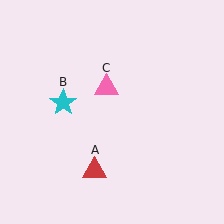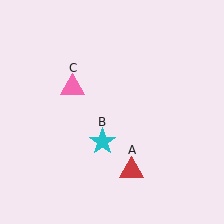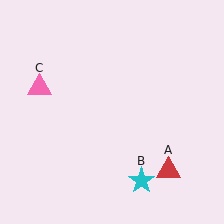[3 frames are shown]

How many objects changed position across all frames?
3 objects changed position: red triangle (object A), cyan star (object B), pink triangle (object C).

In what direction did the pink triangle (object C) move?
The pink triangle (object C) moved left.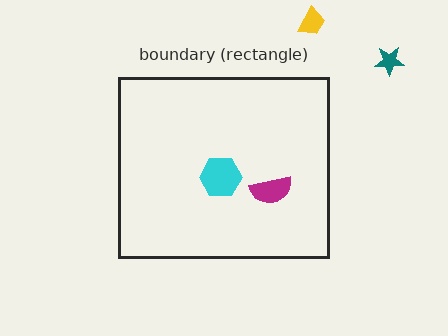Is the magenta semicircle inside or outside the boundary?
Inside.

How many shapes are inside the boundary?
2 inside, 2 outside.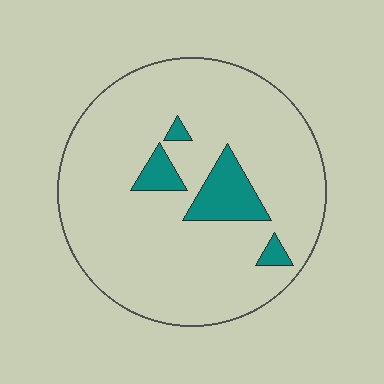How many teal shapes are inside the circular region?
4.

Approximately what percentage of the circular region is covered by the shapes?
Approximately 10%.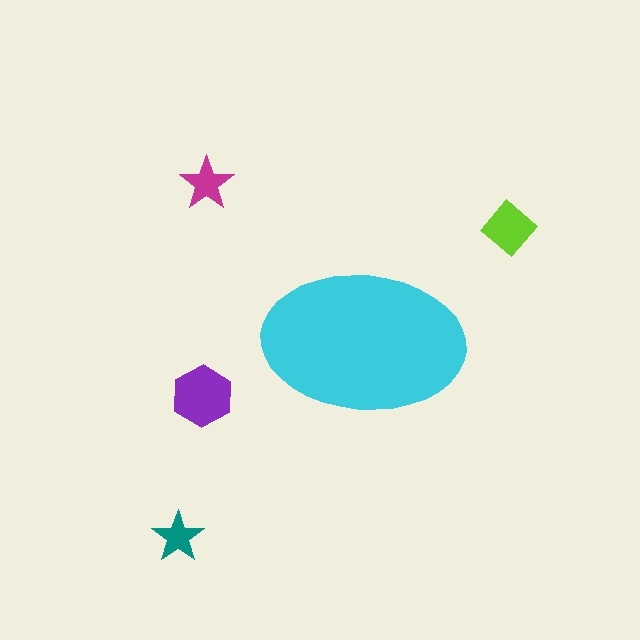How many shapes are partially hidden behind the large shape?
0 shapes are partially hidden.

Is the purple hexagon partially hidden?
No, the purple hexagon is fully visible.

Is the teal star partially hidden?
No, the teal star is fully visible.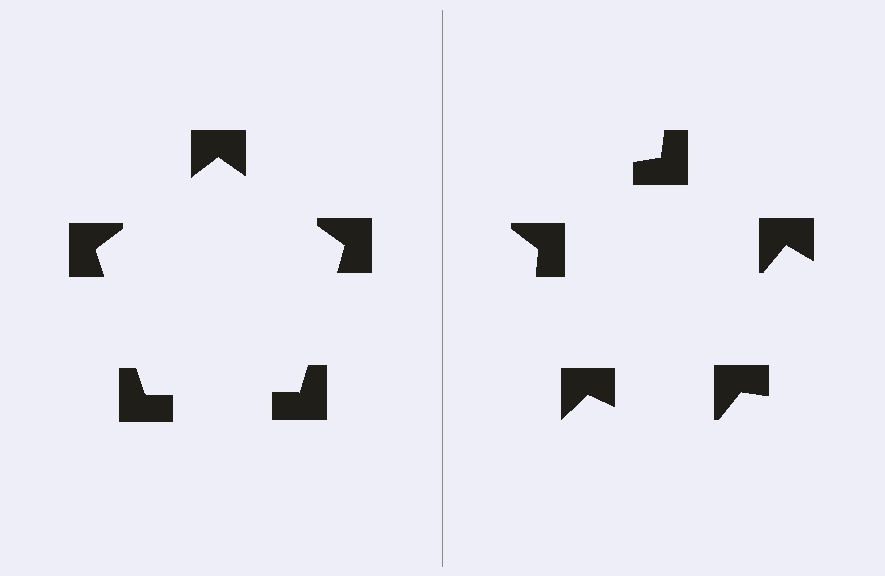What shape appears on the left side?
An illusory pentagon.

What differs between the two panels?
The notched squares are positioned identically on both sides; only the wedge orientations differ. On the left they align to a pentagon; on the right they are misaligned.